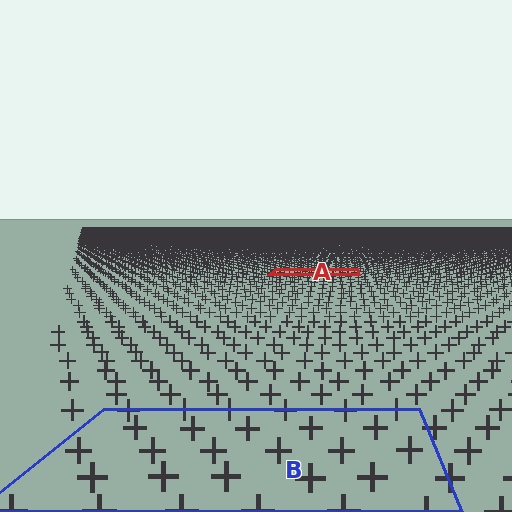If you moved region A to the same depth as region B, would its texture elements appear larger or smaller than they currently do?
They would appear larger. At a closer depth, the same texture elements are projected at a bigger on-screen size.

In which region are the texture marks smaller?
The texture marks are smaller in region A, because it is farther away.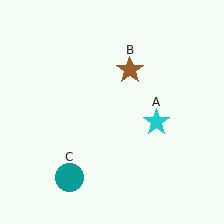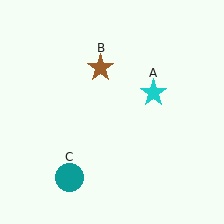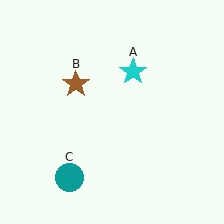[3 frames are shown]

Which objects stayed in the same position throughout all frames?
Teal circle (object C) remained stationary.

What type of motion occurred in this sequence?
The cyan star (object A), brown star (object B) rotated counterclockwise around the center of the scene.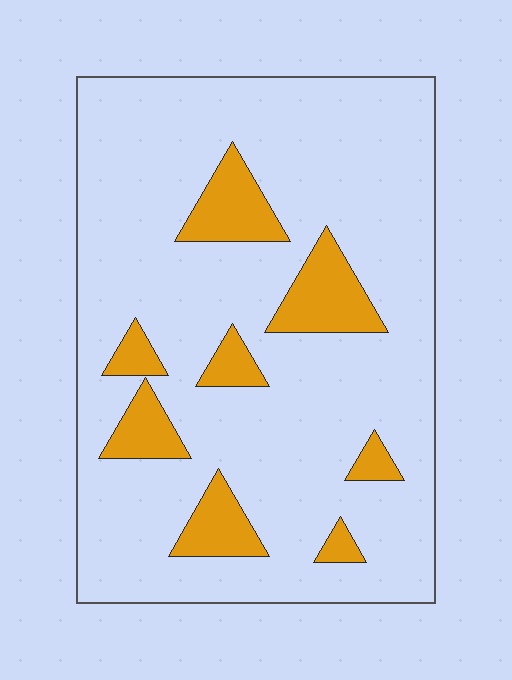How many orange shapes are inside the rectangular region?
8.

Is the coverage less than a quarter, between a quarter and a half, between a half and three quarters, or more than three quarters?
Less than a quarter.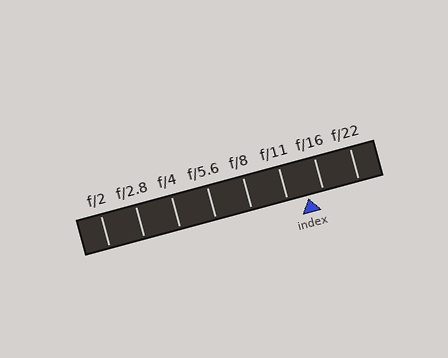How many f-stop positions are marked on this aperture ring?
There are 8 f-stop positions marked.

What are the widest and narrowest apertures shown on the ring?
The widest aperture shown is f/2 and the narrowest is f/22.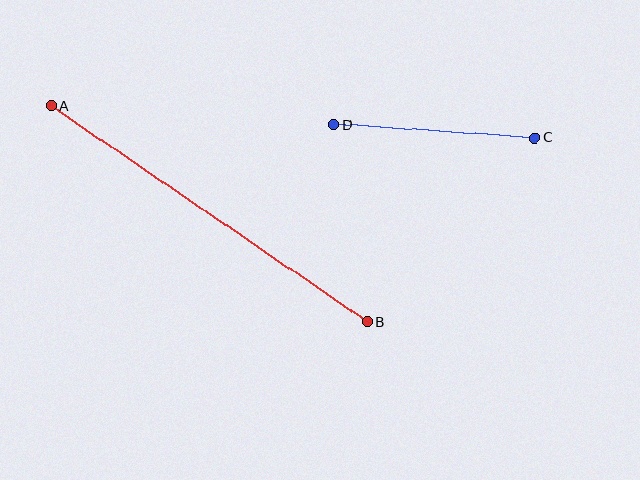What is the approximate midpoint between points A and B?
The midpoint is at approximately (209, 214) pixels.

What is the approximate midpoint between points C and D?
The midpoint is at approximately (435, 131) pixels.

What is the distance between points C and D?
The distance is approximately 202 pixels.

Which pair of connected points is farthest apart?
Points A and B are farthest apart.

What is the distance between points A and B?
The distance is approximately 383 pixels.